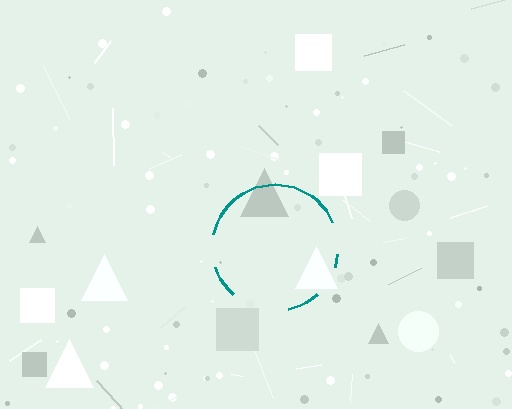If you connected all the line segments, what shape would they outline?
They would outline a circle.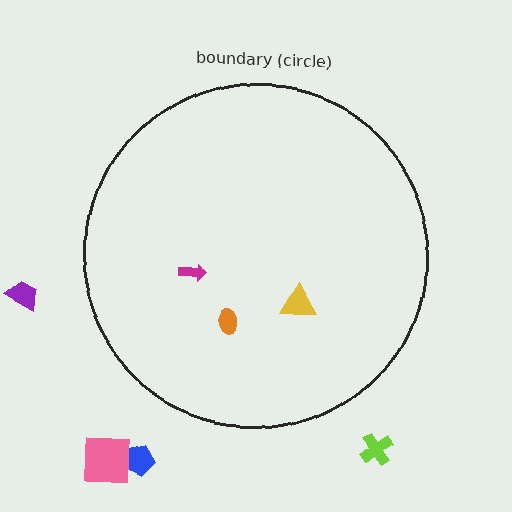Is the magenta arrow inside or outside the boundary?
Inside.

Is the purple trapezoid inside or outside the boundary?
Outside.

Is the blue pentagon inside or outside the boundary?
Outside.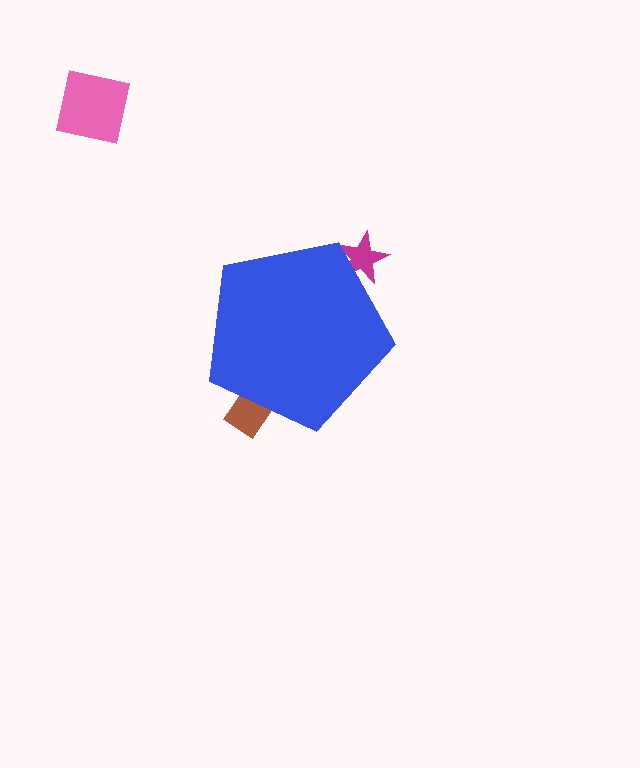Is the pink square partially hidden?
No, the pink square is fully visible.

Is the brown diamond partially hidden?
Yes, the brown diamond is partially hidden behind the blue pentagon.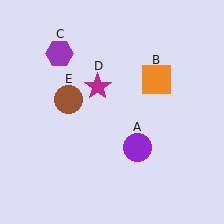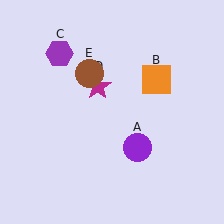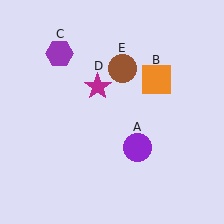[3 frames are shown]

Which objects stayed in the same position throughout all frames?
Purple circle (object A) and orange square (object B) and purple hexagon (object C) and magenta star (object D) remained stationary.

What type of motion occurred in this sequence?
The brown circle (object E) rotated clockwise around the center of the scene.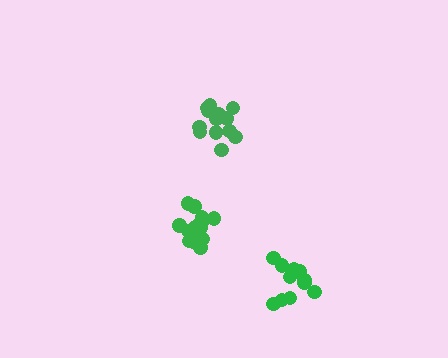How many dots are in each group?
Group 1: 13 dots, Group 2: 15 dots, Group 3: 12 dots (40 total).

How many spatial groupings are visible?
There are 3 spatial groupings.